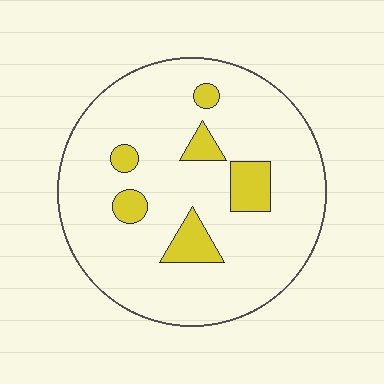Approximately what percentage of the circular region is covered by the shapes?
Approximately 15%.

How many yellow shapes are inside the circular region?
6.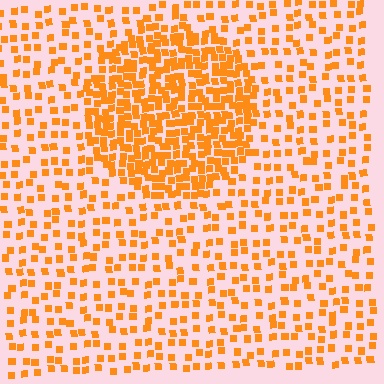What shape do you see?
I see a circle.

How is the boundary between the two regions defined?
The boundary is defined by a change in element density (approximately 2.5x ratio). All elements are the same color, size, and shape.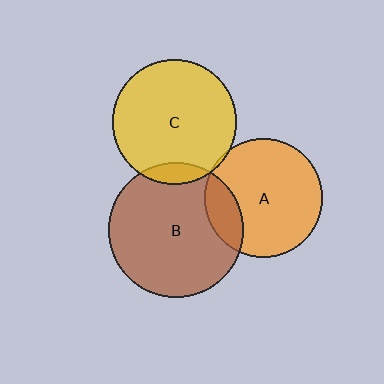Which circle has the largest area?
Circle B (brown).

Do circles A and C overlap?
Yes.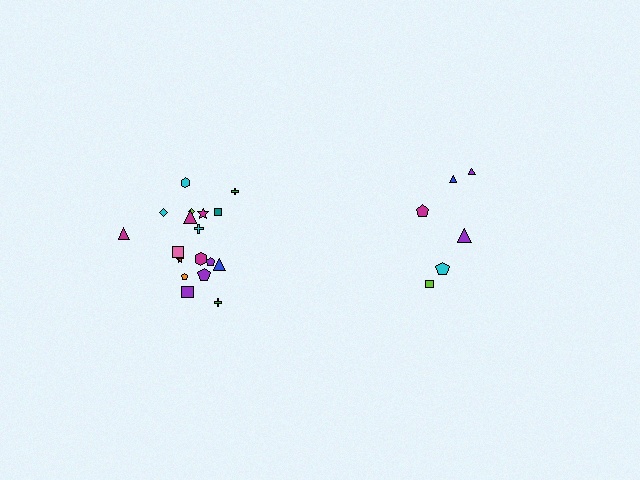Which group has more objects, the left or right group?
The left group.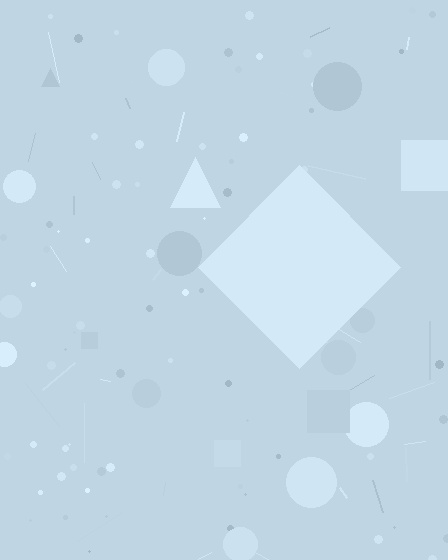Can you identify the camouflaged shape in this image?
The camouflaged shape is a diamond.